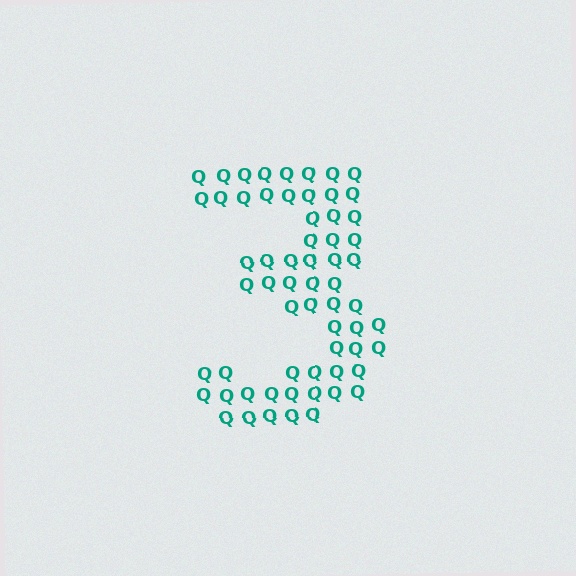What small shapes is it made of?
It is made of small letter Q's.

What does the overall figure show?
The overall figure shows the digit 3.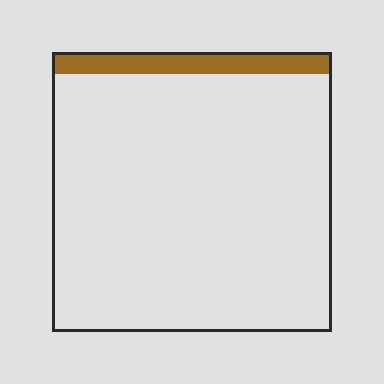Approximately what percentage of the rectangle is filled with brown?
Approximately 10%.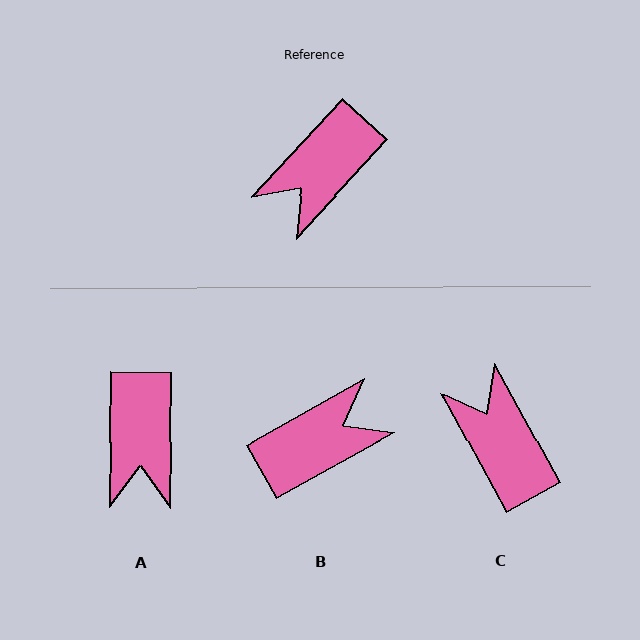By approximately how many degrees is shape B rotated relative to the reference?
Approximately 162 degrees counter-clockwise.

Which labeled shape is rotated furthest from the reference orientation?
B, about 162 degrees away.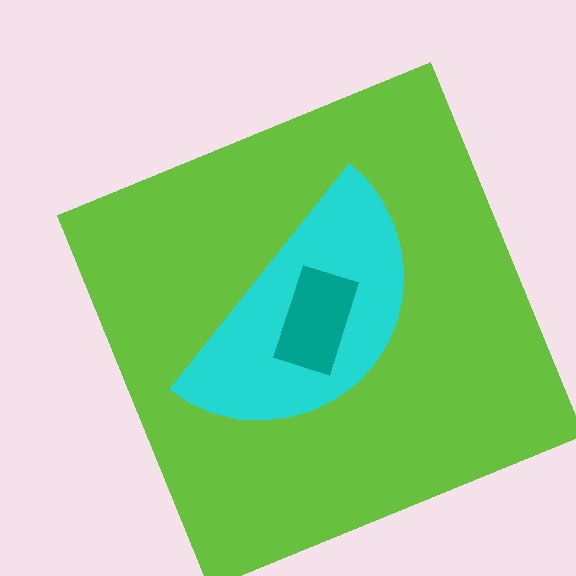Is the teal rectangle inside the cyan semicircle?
Yes.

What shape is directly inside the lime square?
The cyan semicircle.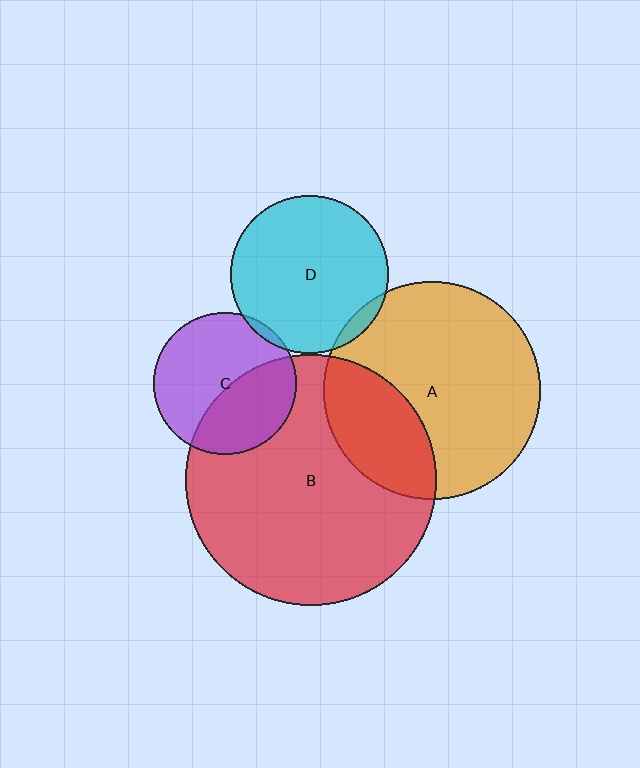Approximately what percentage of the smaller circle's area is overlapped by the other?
Approximately 40%.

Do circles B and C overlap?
Yes.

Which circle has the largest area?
Circle B (red).